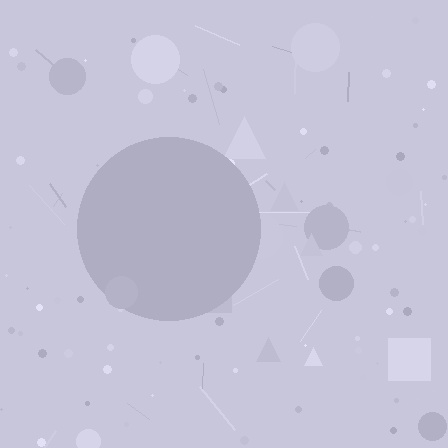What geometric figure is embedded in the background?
A circle is embedded in the background.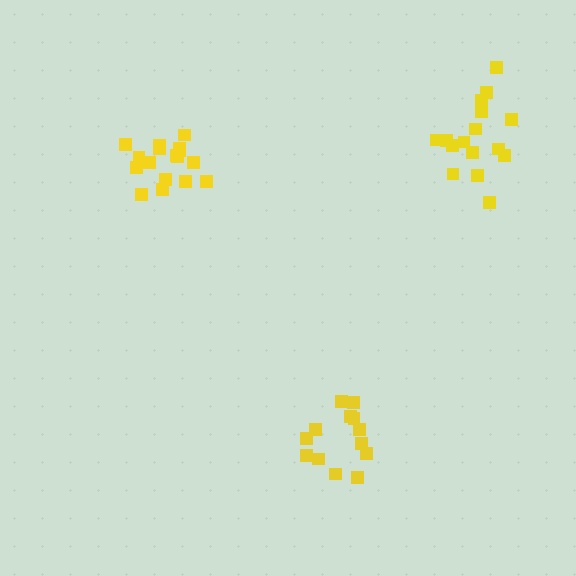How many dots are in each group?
Group 1: 16 dots, Group 2: 13 dots, Group 3: 17 dots (46 total).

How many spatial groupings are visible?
There are 3 spatial groupings.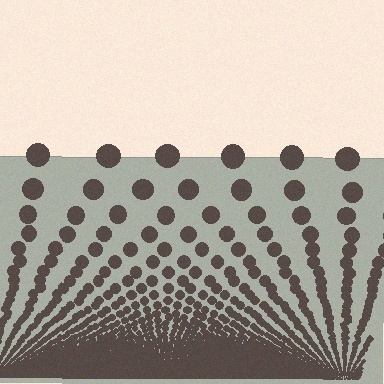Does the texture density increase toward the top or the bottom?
Density increases toward the bottom.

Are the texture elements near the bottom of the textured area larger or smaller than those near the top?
Smaller. The gradient is inverted — elements near the bottom are smaller and denser.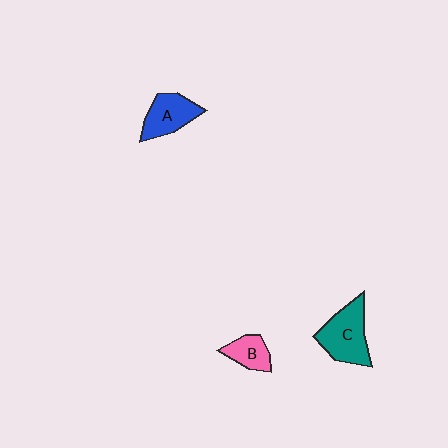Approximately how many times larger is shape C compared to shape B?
Approximately 1.9 times.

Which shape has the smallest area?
Shape B (pink).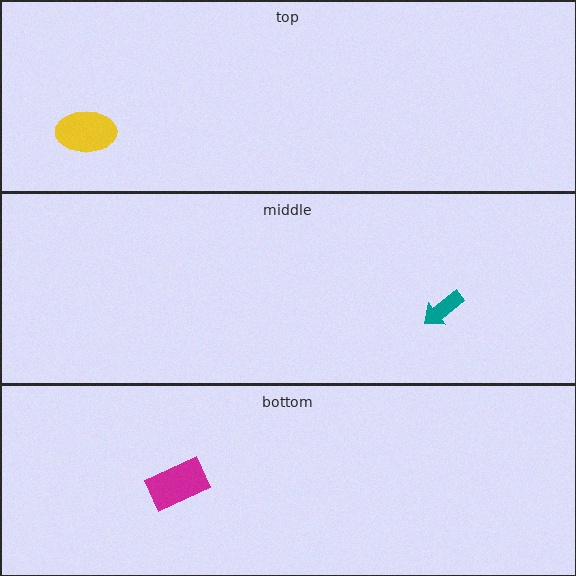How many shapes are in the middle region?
1.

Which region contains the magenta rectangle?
The bottom region.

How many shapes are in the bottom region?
1.